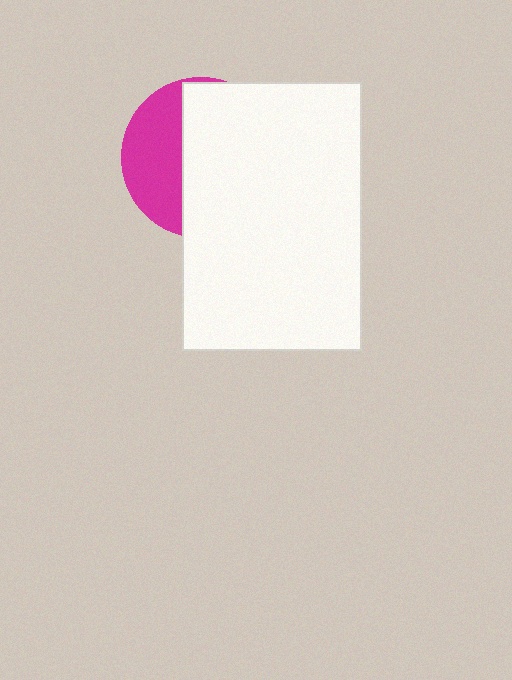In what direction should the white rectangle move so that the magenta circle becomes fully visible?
The white rectangle should move right. That is the shortest direction to clear the overlap and leave the magenta circle fully visible.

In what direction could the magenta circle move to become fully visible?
The magenta circle could move left. That would shift it out from behind the white rectangle entirely.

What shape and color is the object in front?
The object in front is a white rectangle.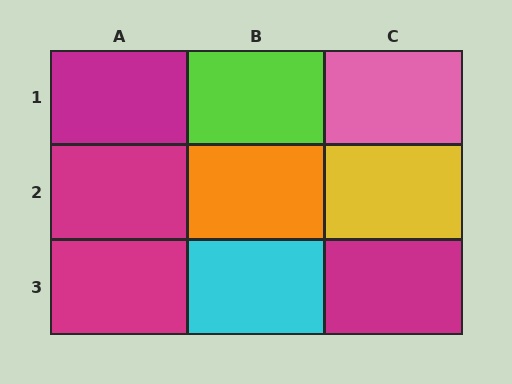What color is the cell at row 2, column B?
Orange.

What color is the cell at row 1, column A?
Magenta.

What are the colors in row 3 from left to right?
Magenta, cyan, magenta.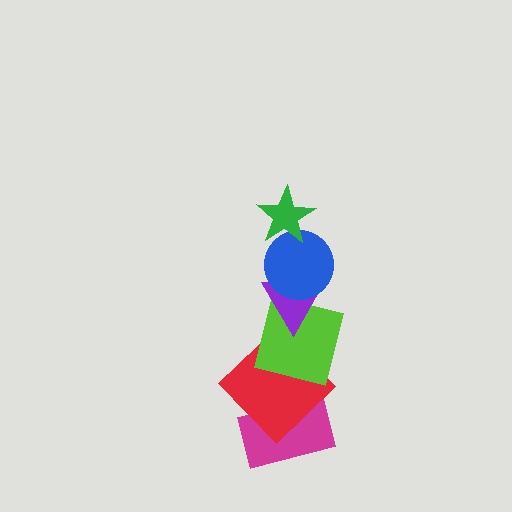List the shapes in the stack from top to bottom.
From top to bottom: the green star, the blue circle, the purple triangle, the lime square, the red diamond, the magenta rectangle.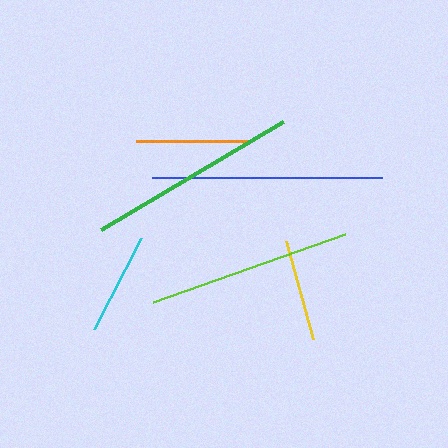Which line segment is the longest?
The blue line is the longest at approximately 230 pixels.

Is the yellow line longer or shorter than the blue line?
The blue line is longer than the yellow line.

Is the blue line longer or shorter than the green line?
The blue line is longer than the green line.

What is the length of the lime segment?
The lime segment is approximately 204 pixels long.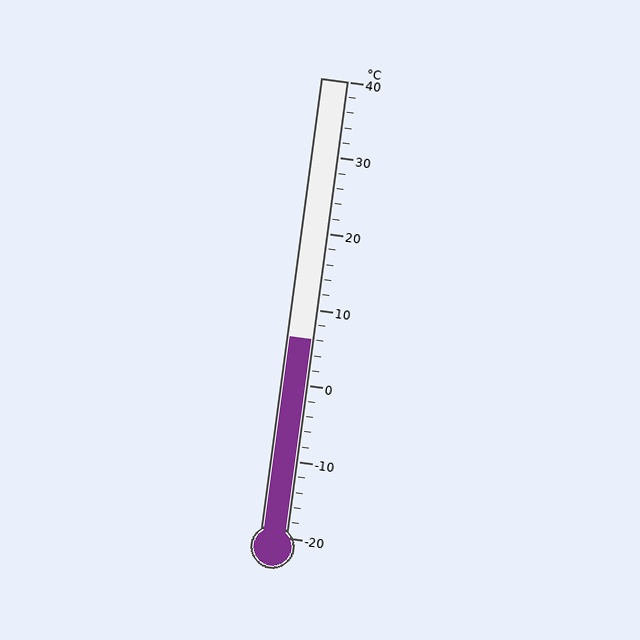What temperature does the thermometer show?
The thermometer shows approximately 6°C.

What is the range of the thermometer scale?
The thermometer scale ranges from -20°C to 40°C.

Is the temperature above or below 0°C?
The temperature is above 0°C.